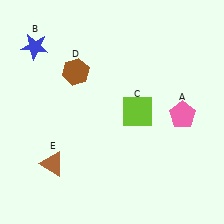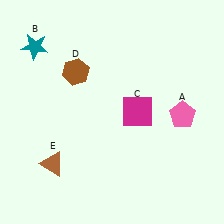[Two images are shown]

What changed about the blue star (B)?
In Image 1, B is blue. In Image 2, it changed to teal.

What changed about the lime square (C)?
In Image 1, C is lime. In Image 2, it changed to magenta.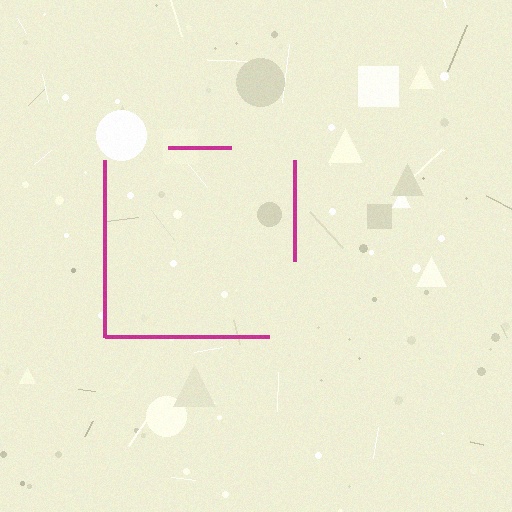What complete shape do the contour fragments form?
The contour fragments form a square.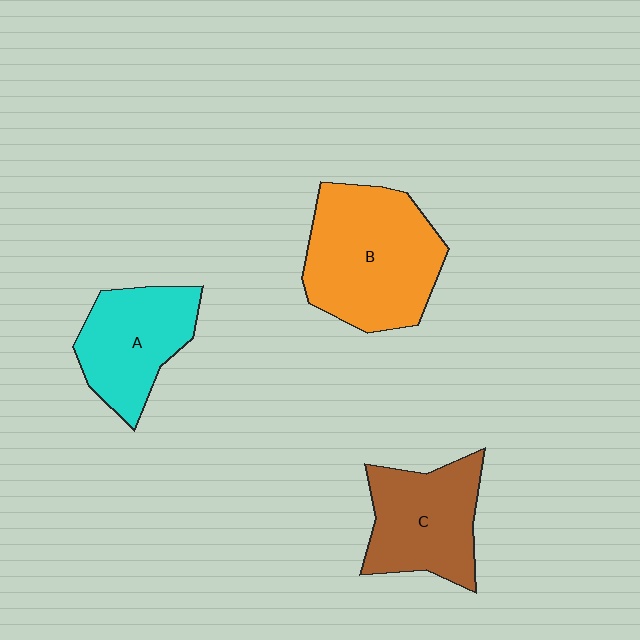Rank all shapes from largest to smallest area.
From largest to smallest: B (orange), C (brown), A (cyan).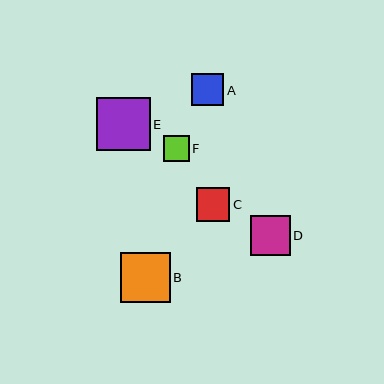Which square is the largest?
Square E is the largest with a size of approximately 54 pixels.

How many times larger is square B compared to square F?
Square B is approximately 1.9 times the size of square F.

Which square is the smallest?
Square F is the smallest with a size of approximately 26 pixels.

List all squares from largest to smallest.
From largest to smallest: E, B, D, C, A, F.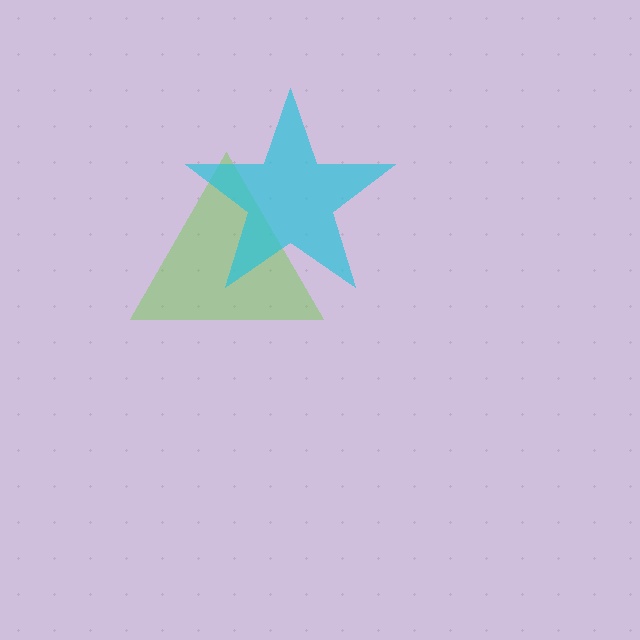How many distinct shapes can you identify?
There are 2 distinct shapes: a lime triangle, a cyan star.